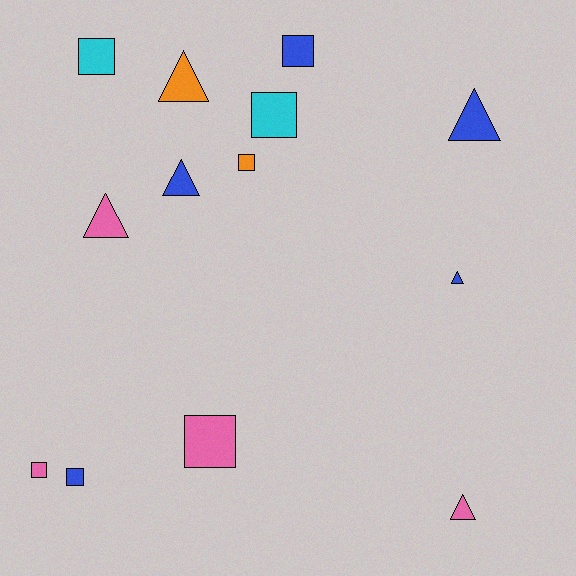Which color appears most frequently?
Blue, with 5 objects.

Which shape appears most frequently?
Square, with 7 objects.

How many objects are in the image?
There are 13 objects.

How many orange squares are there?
There is 1 orange square.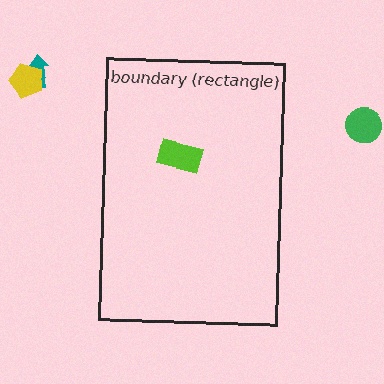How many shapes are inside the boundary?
1 inside, 3 outside.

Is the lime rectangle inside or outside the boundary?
Inside.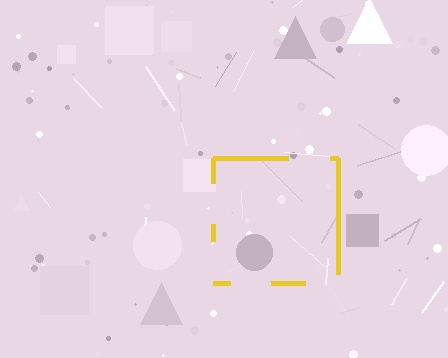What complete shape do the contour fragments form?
The contour fragments form a square.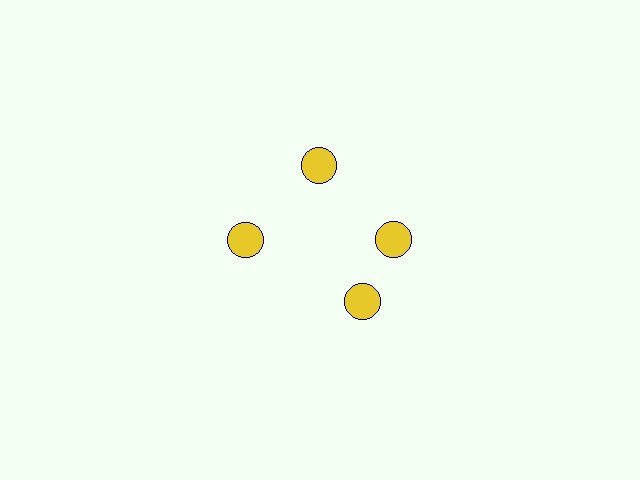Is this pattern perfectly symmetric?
No. The 4 yellow circles are arranged in a ring, but one element near the 6 o'clock position is rotated out of alignment along the ring, breaking the 4-fold rotational symmetry.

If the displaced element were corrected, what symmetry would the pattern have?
It would have 4-fold rotational symmetry — the pattern would map onto itself every 90 degrees.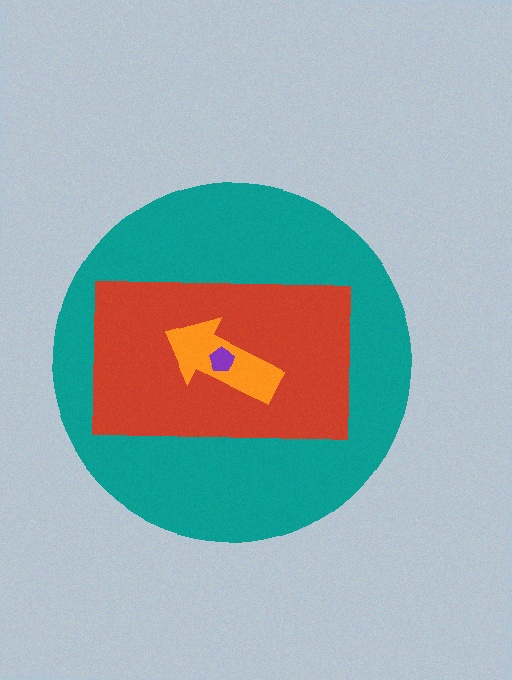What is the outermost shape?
The teal circle.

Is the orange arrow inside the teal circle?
Yes.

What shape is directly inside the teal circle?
The red rectangle.